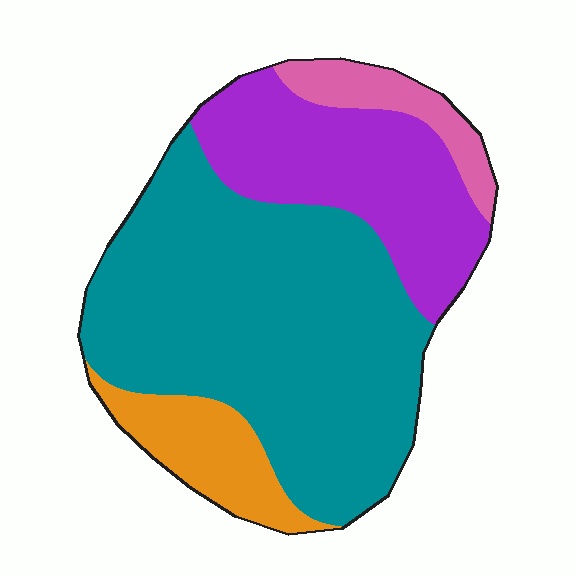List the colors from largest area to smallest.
From largest to smallest: teal, purple, orange, pink.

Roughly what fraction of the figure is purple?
Purple covers around 25% of the figure.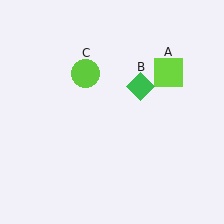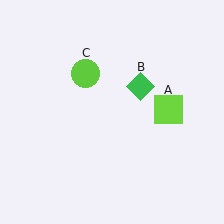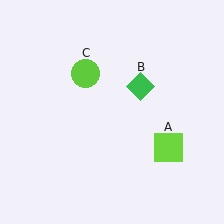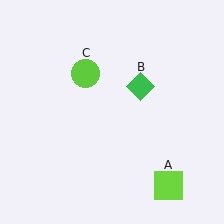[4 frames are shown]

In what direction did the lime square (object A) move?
The lime square (object A) moved down.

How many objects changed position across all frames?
1 object changed position: lime square (object A).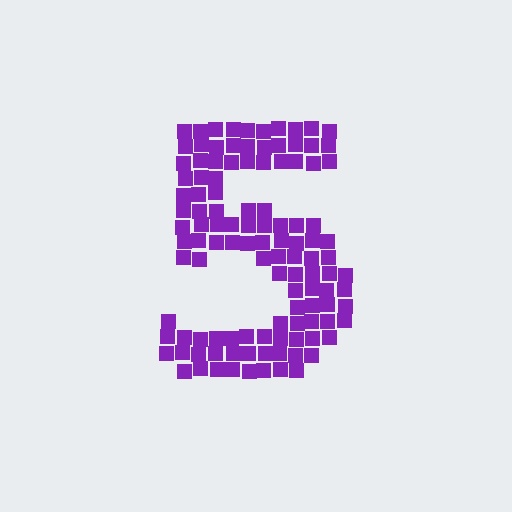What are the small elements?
The small elements are squares.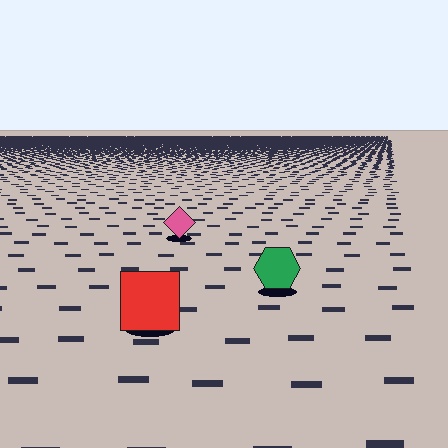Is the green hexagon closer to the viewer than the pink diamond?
Yes. The green hexagon is closer — you can tell from the texture gradient: the ground texture is coarser near it.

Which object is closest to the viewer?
The red square is closest. The texture marks near it are larger and more spread out.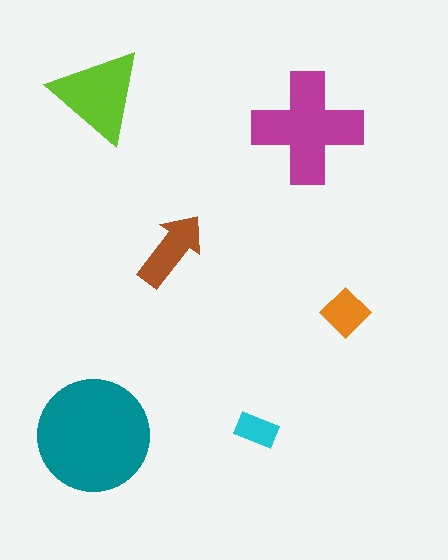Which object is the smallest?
The cyan rectangle.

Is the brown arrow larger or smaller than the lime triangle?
Smaller.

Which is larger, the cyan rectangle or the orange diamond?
The orange diamond.